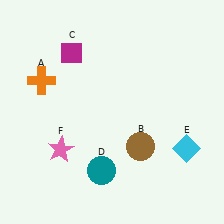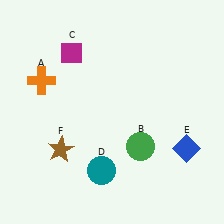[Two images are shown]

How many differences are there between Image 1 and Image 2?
There are 3 differences between the two images.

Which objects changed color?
B changed from brown to green. E changed from cyan to blue. F changed from pink to brown.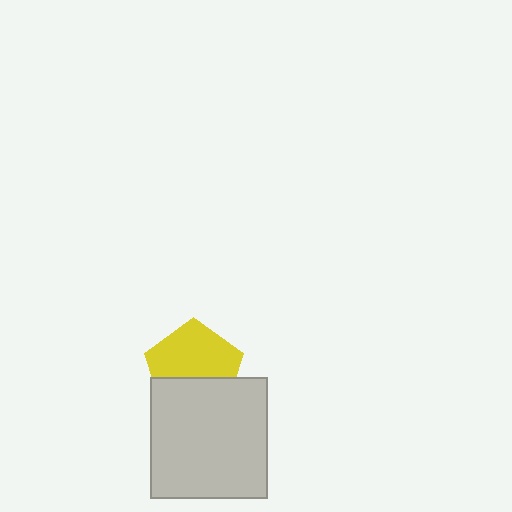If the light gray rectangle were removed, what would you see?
You would see the complete yellow pentagon.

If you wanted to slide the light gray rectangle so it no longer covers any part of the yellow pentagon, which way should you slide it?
Slide it down — that is the most direct way to separate the two shapes.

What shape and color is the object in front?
The object in front is a light gray rectangle.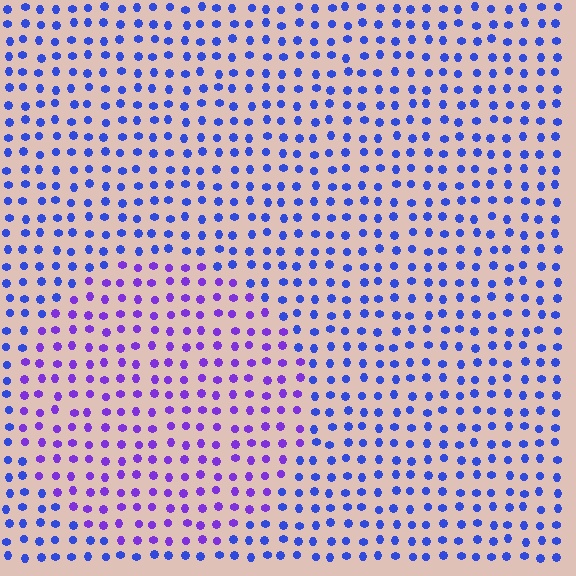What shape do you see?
I see a circle.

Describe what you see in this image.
The image is filled with small blue elements in a uniform arrangement. A circle-shaped region is visible where the elements are tinted to a slightly different hue, forming a subtle color boundary.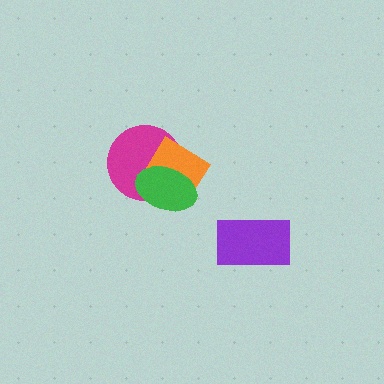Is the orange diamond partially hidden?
Yes, it is partially covered by another shape.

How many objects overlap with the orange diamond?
2 objects overlap with the orange diamond.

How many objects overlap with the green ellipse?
2 objects overlap with the green ellipse.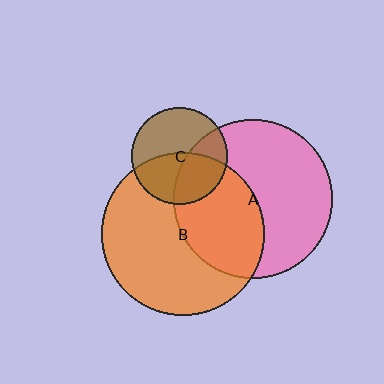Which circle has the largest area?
Circle B (orange).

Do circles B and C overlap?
Yes.